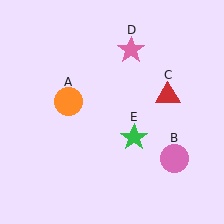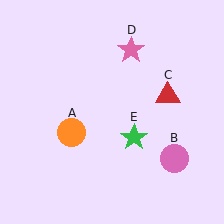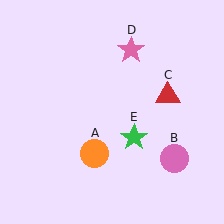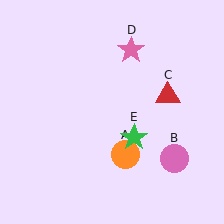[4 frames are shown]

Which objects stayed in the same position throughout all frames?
Pink circle (object B) and red triangle (object C) and pink star (object D) and green star (object E) remained stationary.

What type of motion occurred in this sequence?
The orange circle (object A) rotated counterclockwise around the center of the scene.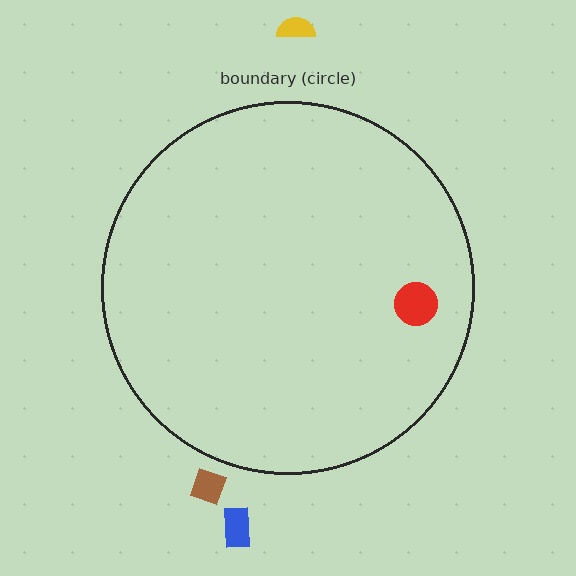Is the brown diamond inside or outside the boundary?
Outside.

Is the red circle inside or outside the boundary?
Inside.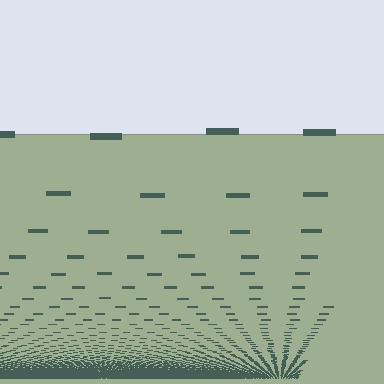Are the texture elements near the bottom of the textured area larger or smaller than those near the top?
Smaller. The gradient is inverted — elements near the bottom are smaller and denser.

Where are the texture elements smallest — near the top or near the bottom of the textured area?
Near the bottom.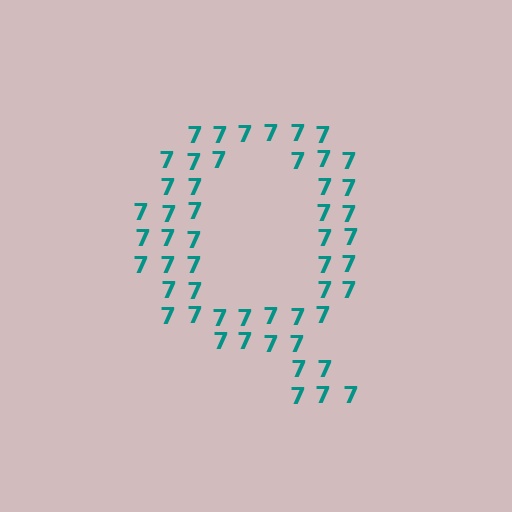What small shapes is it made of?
It is made of small digit 7's.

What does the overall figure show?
The overall figure shows the letter Q.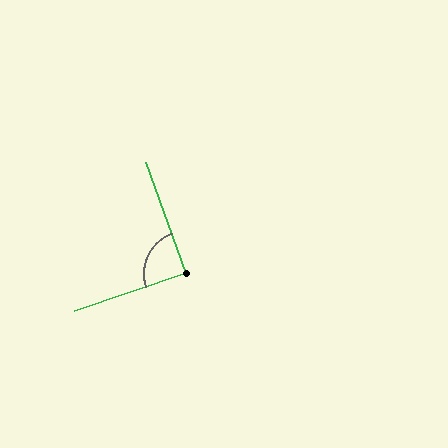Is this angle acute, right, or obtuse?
It is approximately a right angle.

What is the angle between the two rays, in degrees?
Approximately 89 degrees.